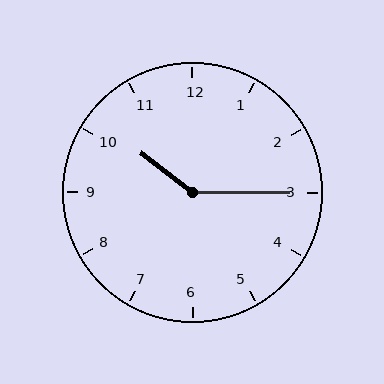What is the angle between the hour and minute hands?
Approximately 142 degrees.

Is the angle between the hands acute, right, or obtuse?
It is obtuse.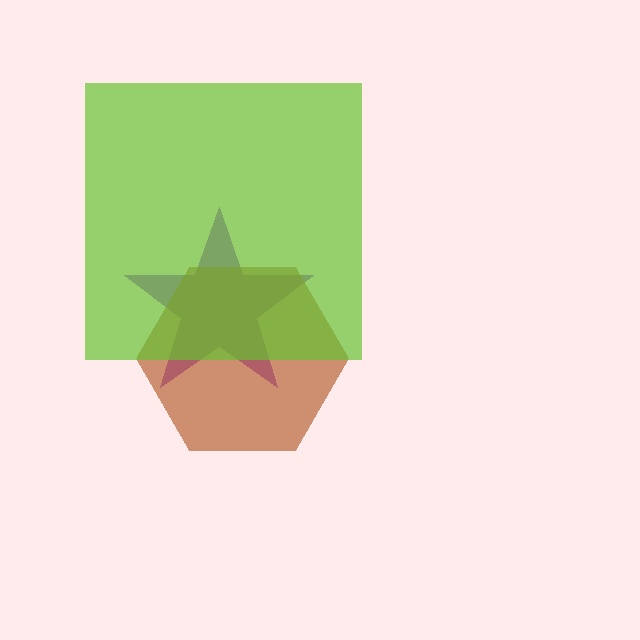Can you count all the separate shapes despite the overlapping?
Yes, there are 3 separate shapes.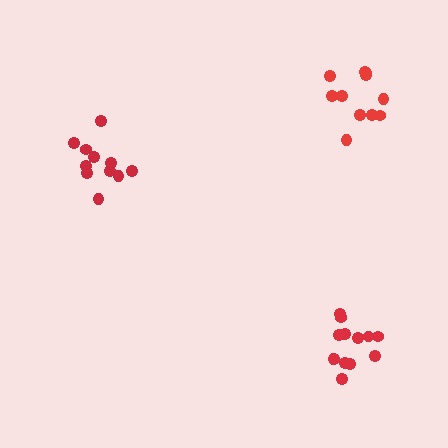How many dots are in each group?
Group 1: 11 dots, Group 2: 11 dots, Group 3: 13 dots (35 total).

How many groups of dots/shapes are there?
There are 3 groups.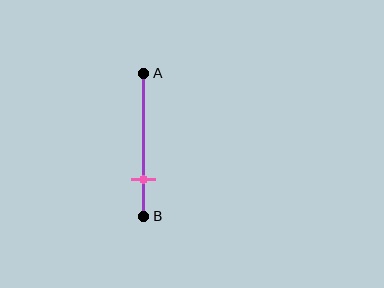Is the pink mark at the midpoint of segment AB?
No, the mark is at about 75% from A, not at the 50% midpoint.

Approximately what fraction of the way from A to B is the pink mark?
The pink mark is approximately 75% of the way from A to B.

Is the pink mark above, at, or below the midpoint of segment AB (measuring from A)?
The pink mark is below the midpoint of segment AB.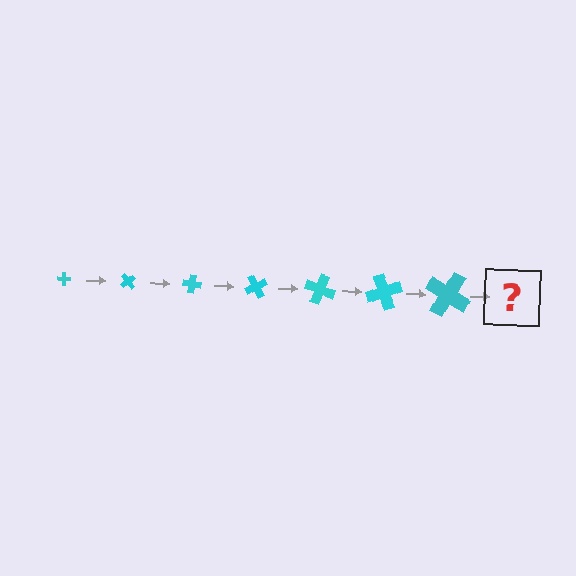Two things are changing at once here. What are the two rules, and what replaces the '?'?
The two rules are that the cross grows larger each step and it rotates 50 degrees each step. The '?' should be a cross, larger than the previous one and rotated 350 degrees from the start.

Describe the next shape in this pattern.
It should be a cross, larger than the previous one and rotated 350 degrees from the start.